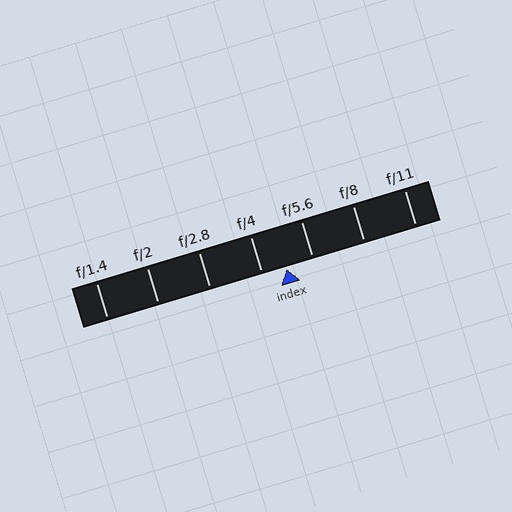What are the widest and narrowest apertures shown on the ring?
The widest aperture shown is f/1.4 and the narrowest is f/11.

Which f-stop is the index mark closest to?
The index mark is closest to f/4.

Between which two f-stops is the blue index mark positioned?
The index mark is between f/4 and f/5.6.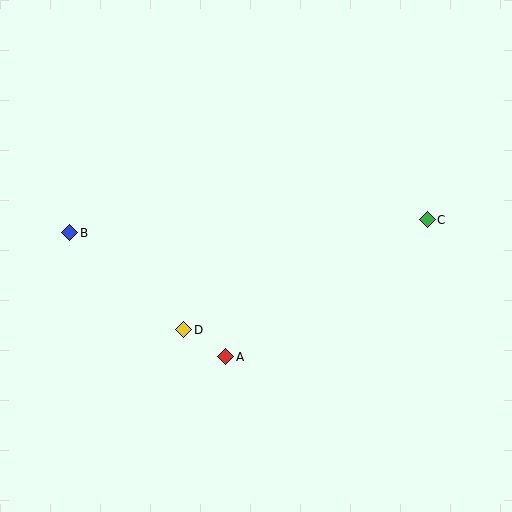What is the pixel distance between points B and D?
The distance between B and D is 150 pixels.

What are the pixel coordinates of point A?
Point A is at (226, 357).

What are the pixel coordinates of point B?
Point B is at (70, 233).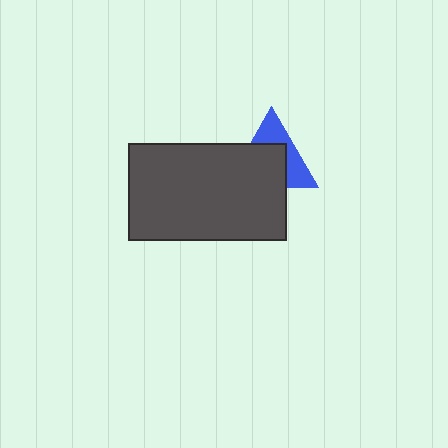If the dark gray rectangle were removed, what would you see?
You would see the complete blue triangle.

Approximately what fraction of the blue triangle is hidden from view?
Roughly 57% of the blue triangle is hidden behind the dark gray rectangle.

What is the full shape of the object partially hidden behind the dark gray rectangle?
The partially hidden object is a blue triangle.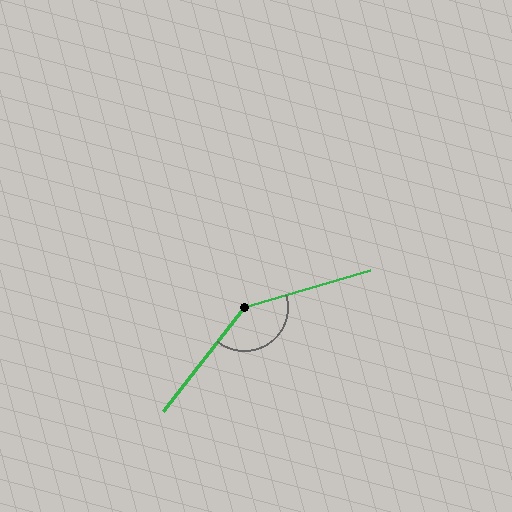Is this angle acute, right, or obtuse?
It is obtuse.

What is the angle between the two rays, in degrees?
Approximately 144 degrees.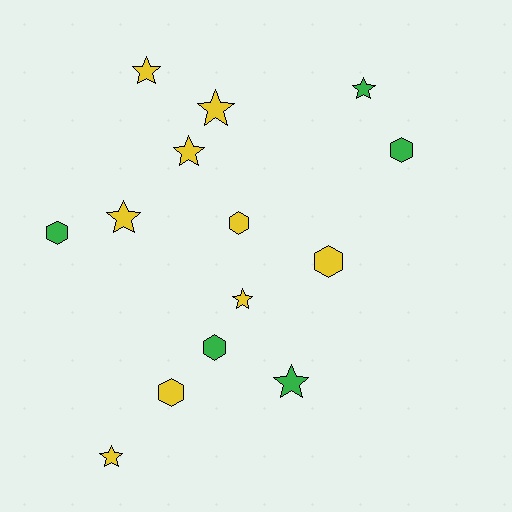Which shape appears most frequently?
Star, with 8 objects.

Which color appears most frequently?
Yellow, with 9 objects.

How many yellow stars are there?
There are 6 yellow stars.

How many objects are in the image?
There are 14 objects.